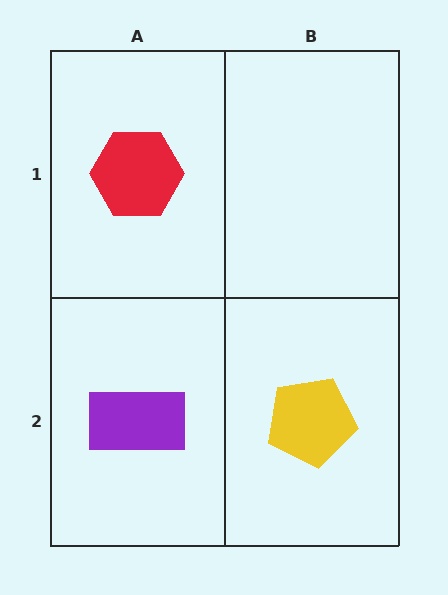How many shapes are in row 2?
2 shapes.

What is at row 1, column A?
A red hexagon.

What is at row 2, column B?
A yellow pentagon.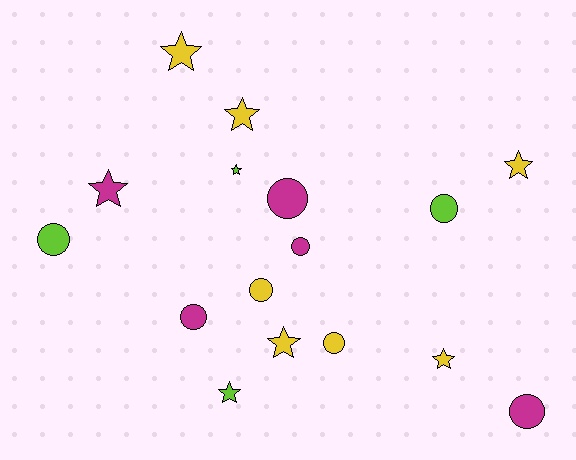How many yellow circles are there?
There are 2 yellow circles.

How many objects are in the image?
There are 16 objects.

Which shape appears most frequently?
Star, with 8 objects.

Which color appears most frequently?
Yellow, with 7 objects.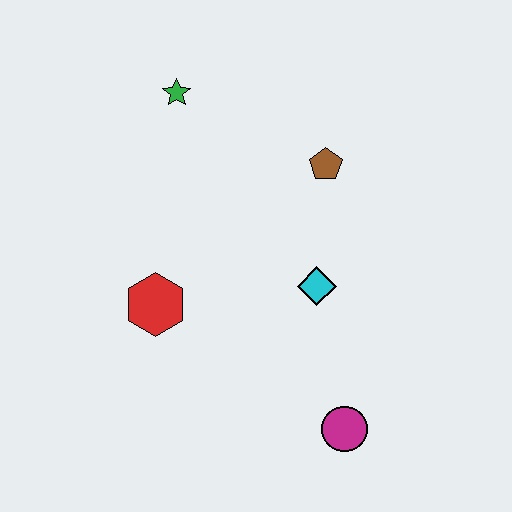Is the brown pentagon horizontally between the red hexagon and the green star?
No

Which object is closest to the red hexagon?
The cyan diamond is closest to the red hexagon.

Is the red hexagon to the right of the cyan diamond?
No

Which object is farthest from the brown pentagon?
The magenta circle is farthest from the brown pentagon.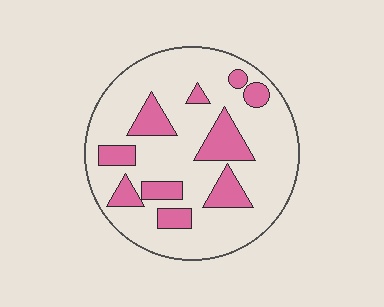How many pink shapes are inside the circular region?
10.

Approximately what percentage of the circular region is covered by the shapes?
Approximately 25%.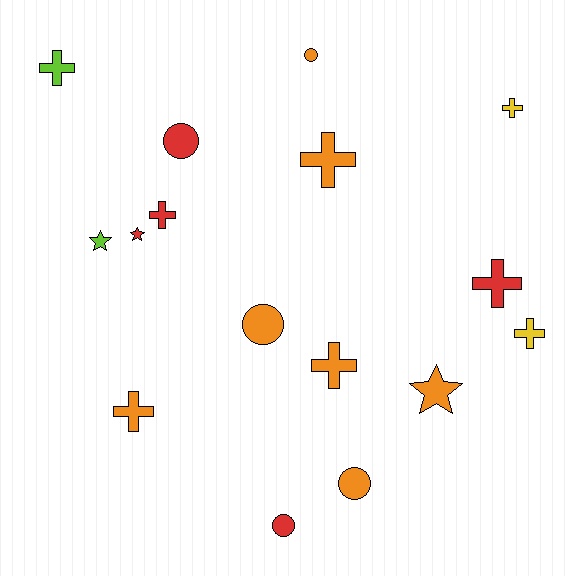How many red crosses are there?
There are 2 red crosses.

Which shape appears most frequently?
Cross, with 8 objects.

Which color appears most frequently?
Orange, with 7 objects.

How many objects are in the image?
There are 16 objects.